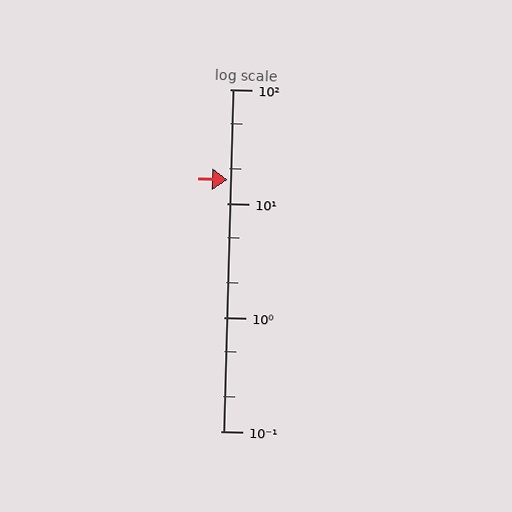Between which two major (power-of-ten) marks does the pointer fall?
The pointer is between 10 and 100.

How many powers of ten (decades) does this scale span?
The scale spans 3 decades, from 0.1 to 100.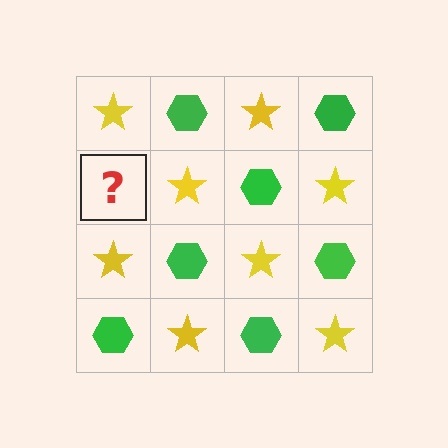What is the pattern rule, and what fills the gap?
The rule is that it alternates yellow star and green hexagon in a checkerboard pattern. The gap should be filled with a green hexagon.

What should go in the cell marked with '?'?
The missing cell should contain a green hexagon.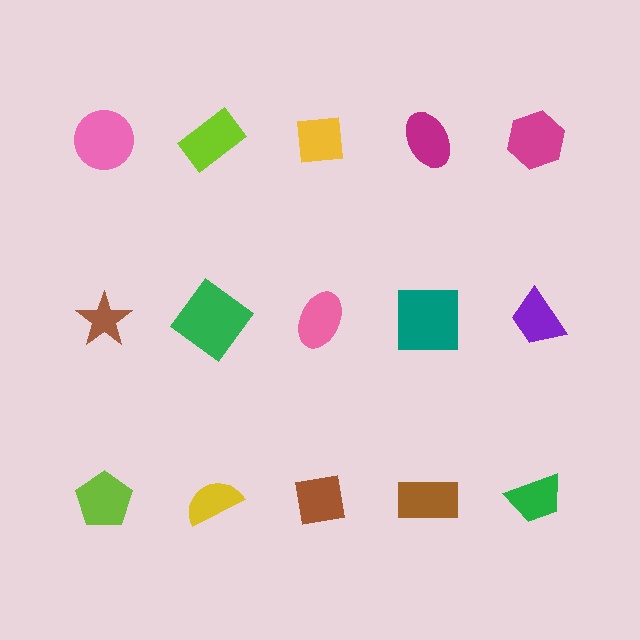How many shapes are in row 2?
5 shapes.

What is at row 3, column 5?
A green trapezoid.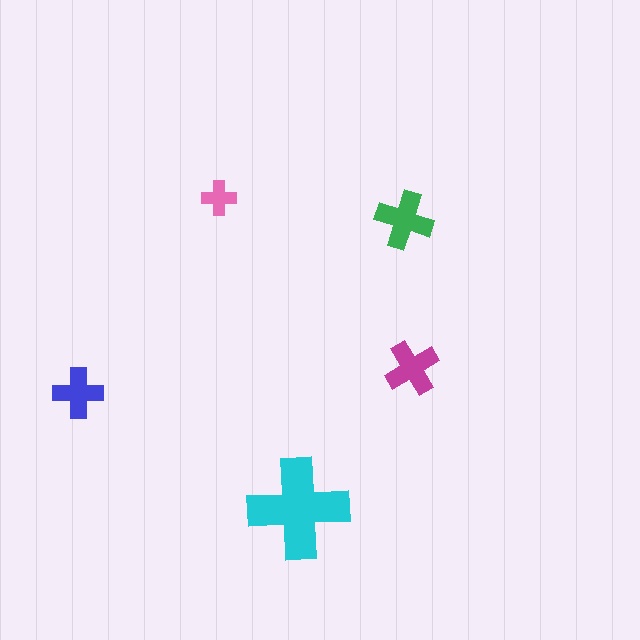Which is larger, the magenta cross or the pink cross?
The magenta one.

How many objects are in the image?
There are 5 objects in the image.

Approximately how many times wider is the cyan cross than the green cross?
About 1.5 times wider.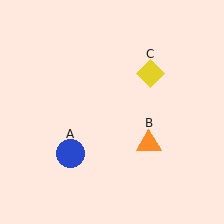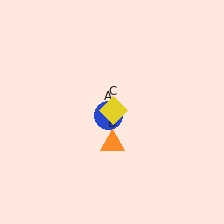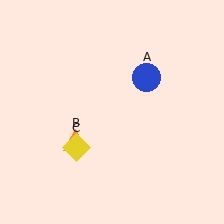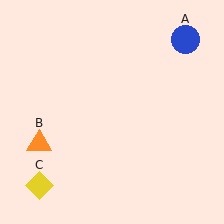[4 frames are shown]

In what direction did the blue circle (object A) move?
The blue circle (object A) moved up and to the right.